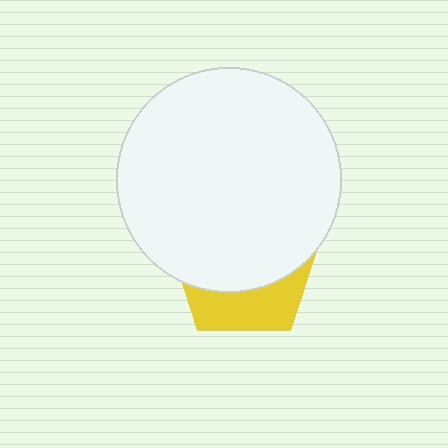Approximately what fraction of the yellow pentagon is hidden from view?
Roughly 66% of the yellow pentagon is hidden behind the white circle.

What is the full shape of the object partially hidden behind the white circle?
The partially hidden object is a yellow pentagon.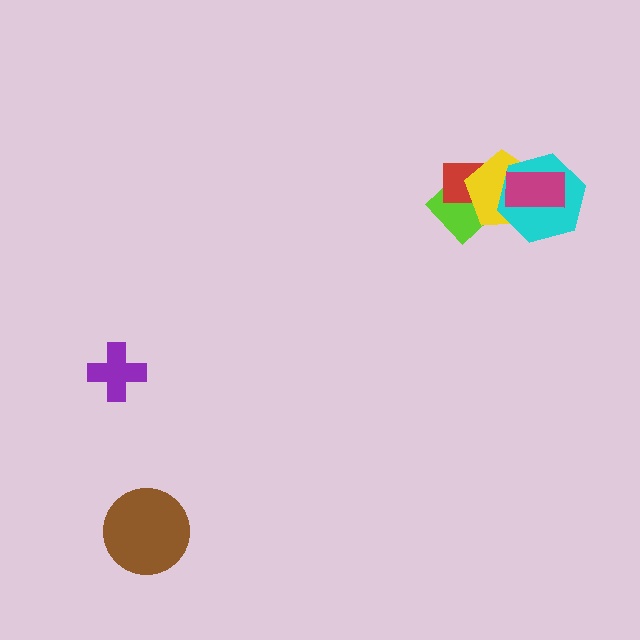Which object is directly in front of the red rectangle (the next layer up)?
The yellow pentagon is directly in front of the red rectangle.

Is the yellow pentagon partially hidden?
Yes, it is partially covered by another shape.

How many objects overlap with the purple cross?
0 objects overlap with the purple cross.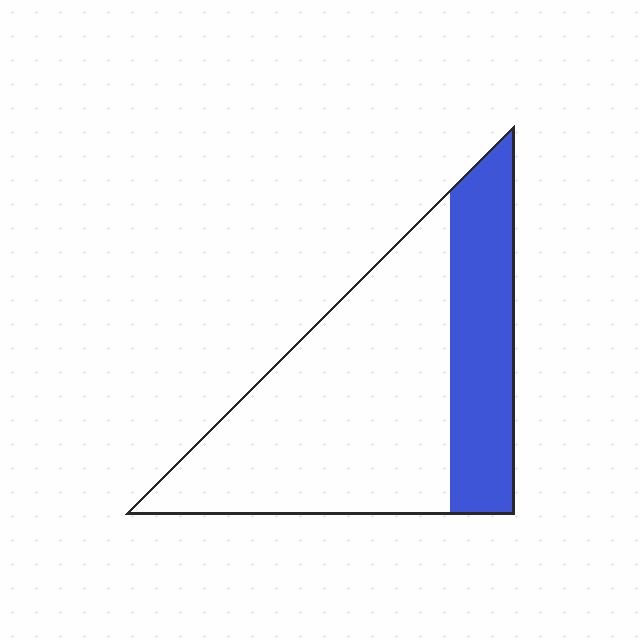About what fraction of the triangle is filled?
About one third (1/3).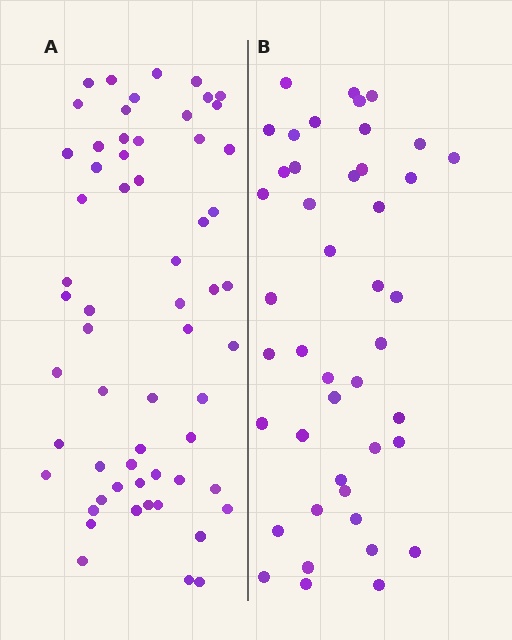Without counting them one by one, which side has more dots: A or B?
Region A (the left region) has more dots.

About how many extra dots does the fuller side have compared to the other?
Region A has approximately 15 more dots than region B.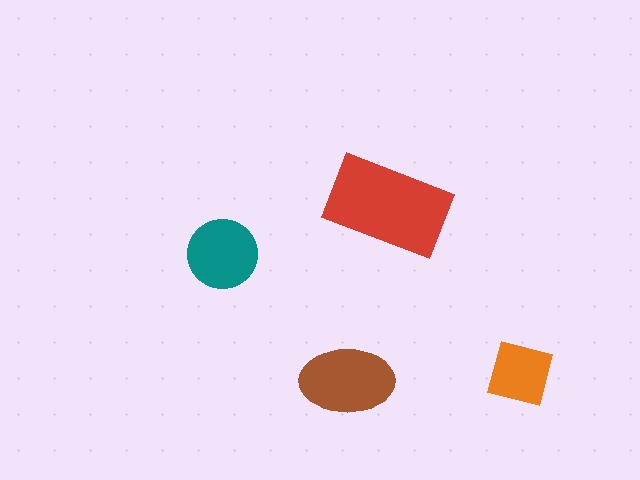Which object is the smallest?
The orange square.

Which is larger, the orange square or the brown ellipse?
The brown ellipse.